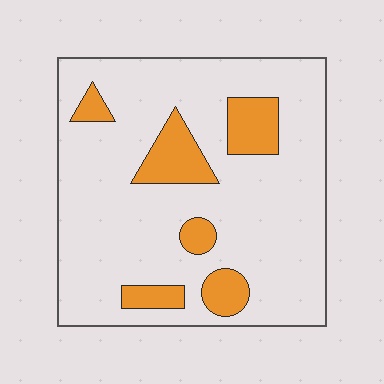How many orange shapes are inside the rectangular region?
6.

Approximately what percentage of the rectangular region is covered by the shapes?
Approximately 15%.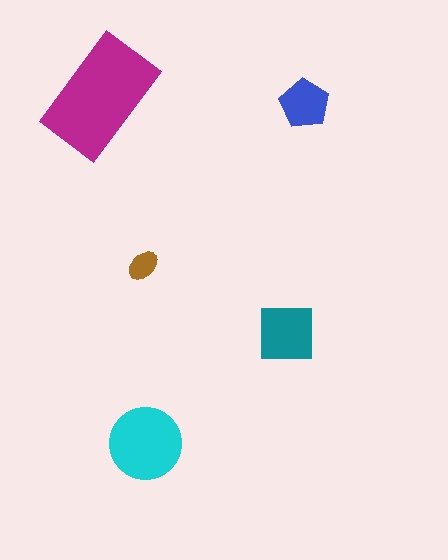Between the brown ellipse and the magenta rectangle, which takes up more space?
The magenta rectangle.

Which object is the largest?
The magenta rectangle.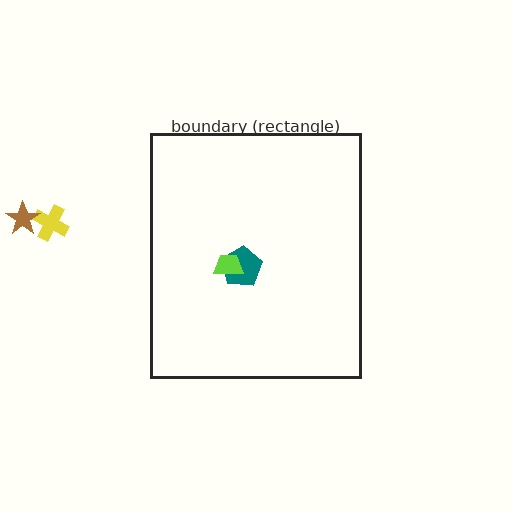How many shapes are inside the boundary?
2 inside, 2 outside.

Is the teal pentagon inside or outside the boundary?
Inside.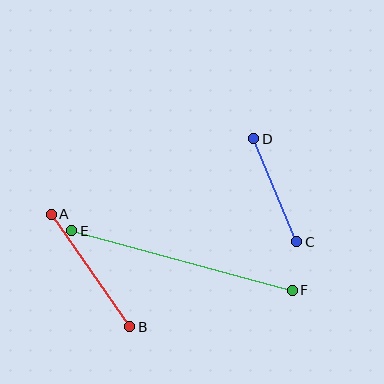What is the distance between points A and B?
The distance is approximately 137 pixels.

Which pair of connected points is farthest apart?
Points E and F are farthest apart.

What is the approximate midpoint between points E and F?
The midpoint is at approximately (182, 261) pixels.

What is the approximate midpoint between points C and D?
The midpoint is at approximately (275, 190) pixels.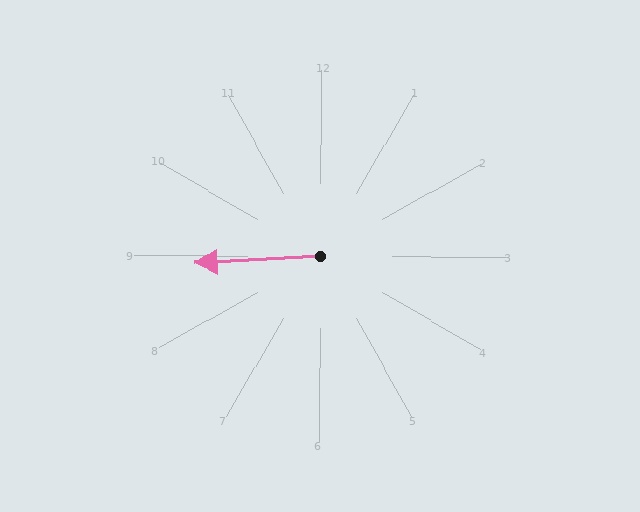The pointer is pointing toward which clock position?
Roughly 9 o'clock.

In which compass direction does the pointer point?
West.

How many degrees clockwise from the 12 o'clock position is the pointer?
Approximately 267 degrees.